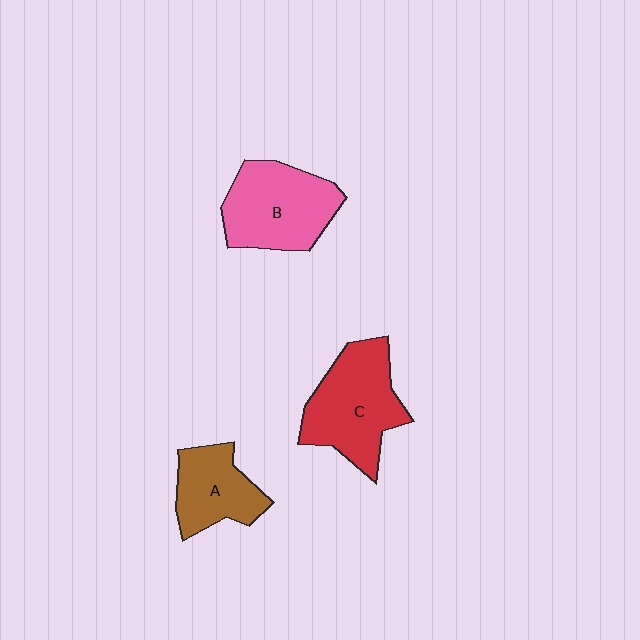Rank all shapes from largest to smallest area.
From largest to smallest: C (red), B (pink), A (brown).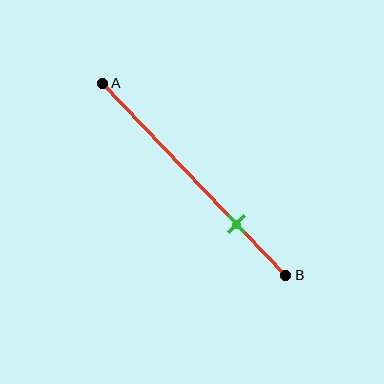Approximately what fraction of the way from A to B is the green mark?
The green mark is approximately 75% of the way from A to B.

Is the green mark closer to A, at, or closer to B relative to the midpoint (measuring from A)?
The green mark is closer to point B than the midpoint of segment AB.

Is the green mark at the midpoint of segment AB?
No, the mark is at about 75% from A, not at the 50% midpoint.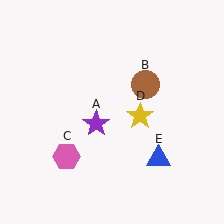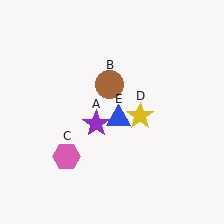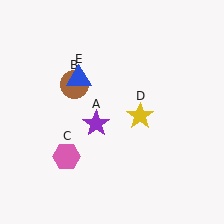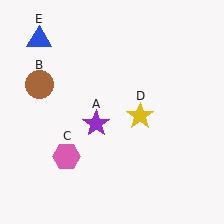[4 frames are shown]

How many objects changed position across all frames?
2 objects changed position: brown circle (object B), blue triangle (object E).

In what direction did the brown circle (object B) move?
The brown circle (object B) moved left.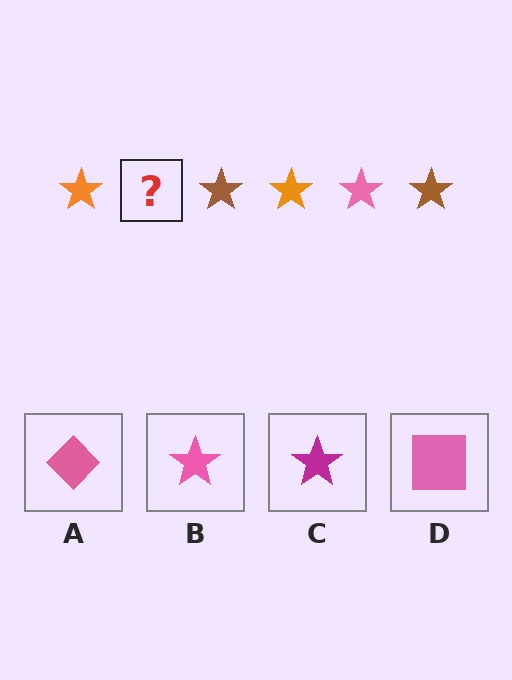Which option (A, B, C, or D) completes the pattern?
B.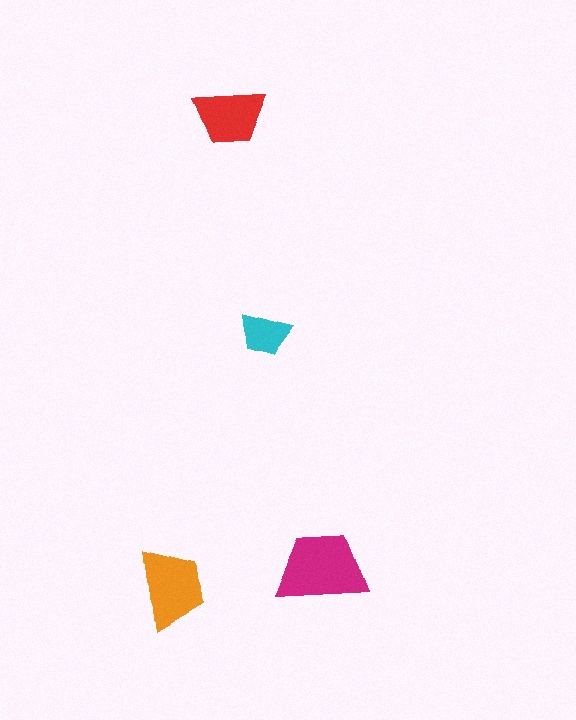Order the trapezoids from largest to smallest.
the magenta one, the orange one, the red one, the cyan one.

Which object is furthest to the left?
The orange trapezoid is leftmost.